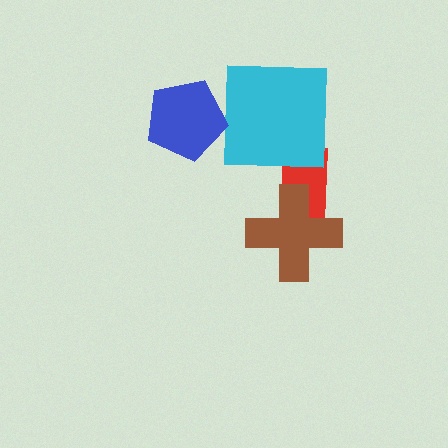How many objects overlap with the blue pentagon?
0 objects overlap with the blue pentagon.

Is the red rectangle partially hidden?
Yes, it is partially covered by another shape.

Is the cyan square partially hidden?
No, no other shape covers it.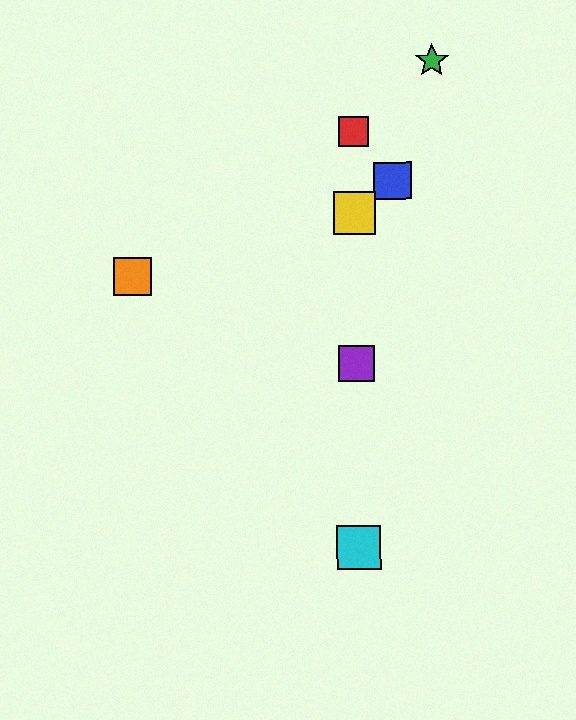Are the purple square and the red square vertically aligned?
Yes, both are at x≈357.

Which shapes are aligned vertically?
The red square, the yellow square, the purple square, the cyan square are aligned vertically.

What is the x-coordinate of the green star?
The green star is at x≈432.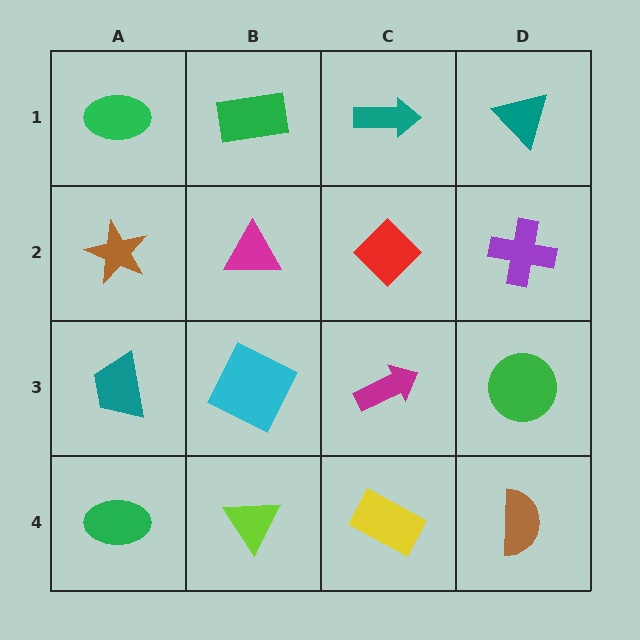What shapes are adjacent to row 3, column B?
A magenta triangle (row 2, column B), a lime triangle (row 4, column B), a teal trapezoid (row 3, column A), a magenta arrow (row 3, column C).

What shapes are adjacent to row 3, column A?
A brown star (row 2, column A), a green ellipse (row 4, column A), a cyan square (row 3, column B).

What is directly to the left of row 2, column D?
A red diamond.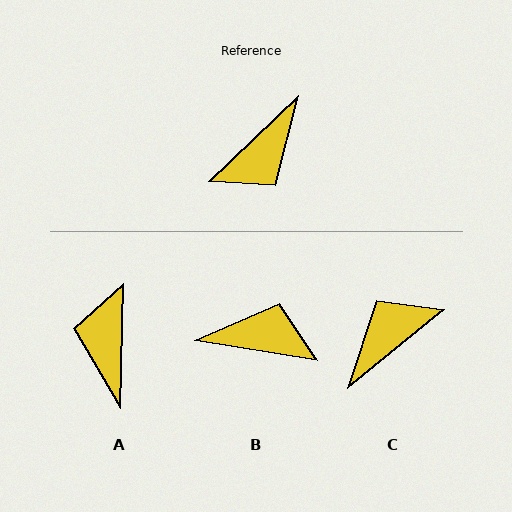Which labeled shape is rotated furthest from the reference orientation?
C, about 176 degrees away.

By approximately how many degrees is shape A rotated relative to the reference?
Approximately 135 degrees clockwise.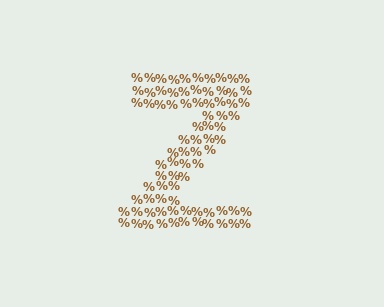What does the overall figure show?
The overall figure shows the letter Z.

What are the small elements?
The small elements are percent signs.